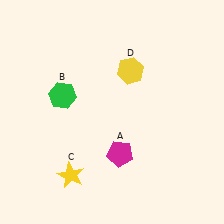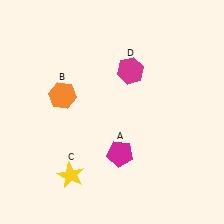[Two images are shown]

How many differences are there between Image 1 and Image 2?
There are 2 differences between the two images.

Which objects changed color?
B changed from green to orange. D changed from yellow to magenta.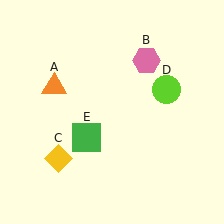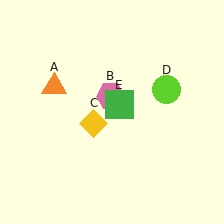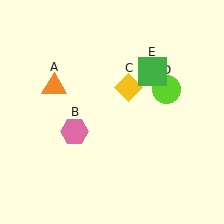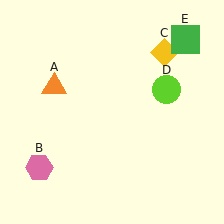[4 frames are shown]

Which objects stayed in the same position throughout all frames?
Orange triangle (object A) and lime circle (object D) remained stationary.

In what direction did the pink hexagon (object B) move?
The pink hexagon (object B) moved down and to the left.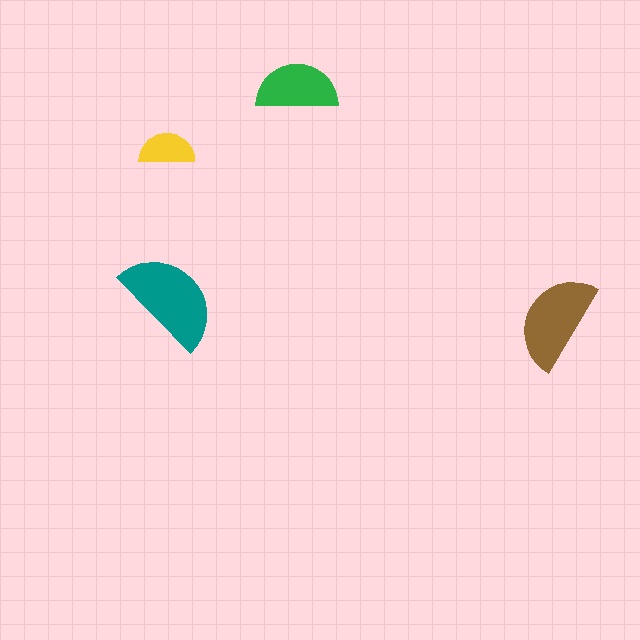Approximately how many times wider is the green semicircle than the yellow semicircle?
About 1.5 times wider.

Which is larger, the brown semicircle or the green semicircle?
The brown one.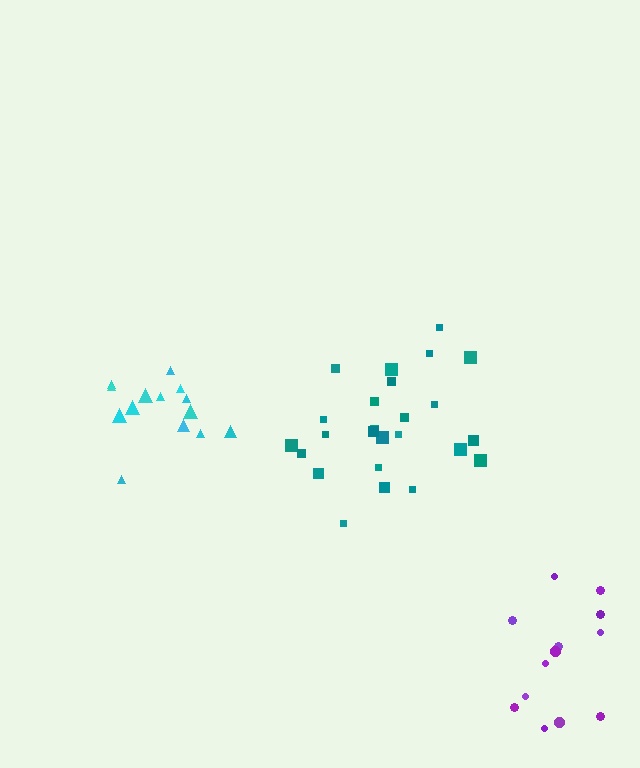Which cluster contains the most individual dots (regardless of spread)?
Teal (25).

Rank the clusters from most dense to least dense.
cyan, teal, purple.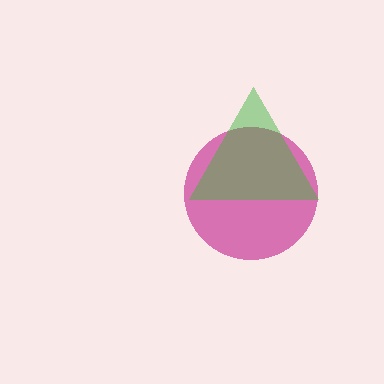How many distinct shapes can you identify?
There are 2 distinct shapes: a magenta circle, a green triangle.